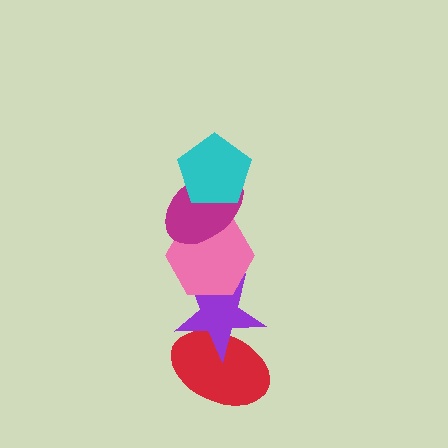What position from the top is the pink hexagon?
The pink hexagon is 3rd from the top.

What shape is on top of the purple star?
The pink hexagon is on top of the purple star.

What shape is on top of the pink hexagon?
The magenta ellipse is on top of the pink hexagon.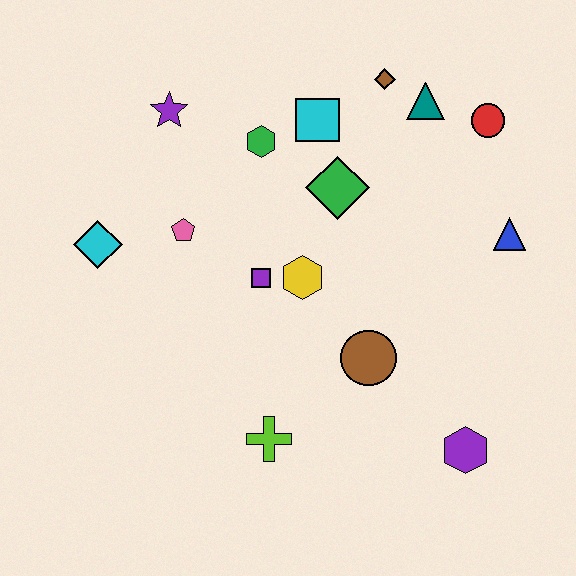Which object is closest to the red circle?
The teal triangle is closest to the red circle.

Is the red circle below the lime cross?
No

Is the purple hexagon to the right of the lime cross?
Yes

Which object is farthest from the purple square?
The red circle is farthest from the purple square.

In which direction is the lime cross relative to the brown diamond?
The lime cross is below the brown diamond.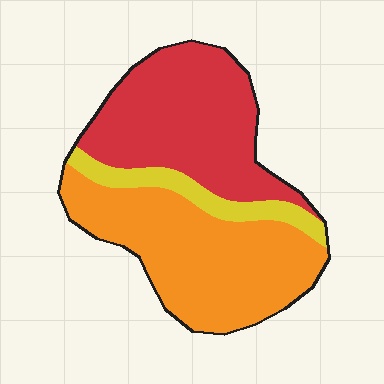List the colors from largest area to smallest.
From largest to smallest: orange, red, yellow.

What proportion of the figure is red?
Red covers around 40% of the figure.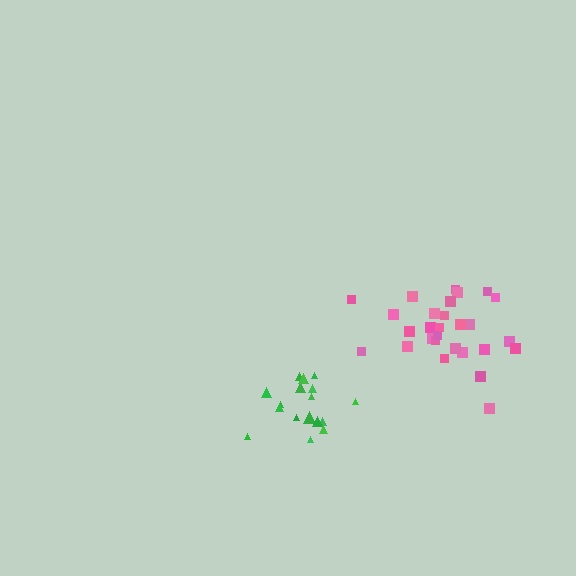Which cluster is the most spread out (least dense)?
Pink.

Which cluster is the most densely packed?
Green.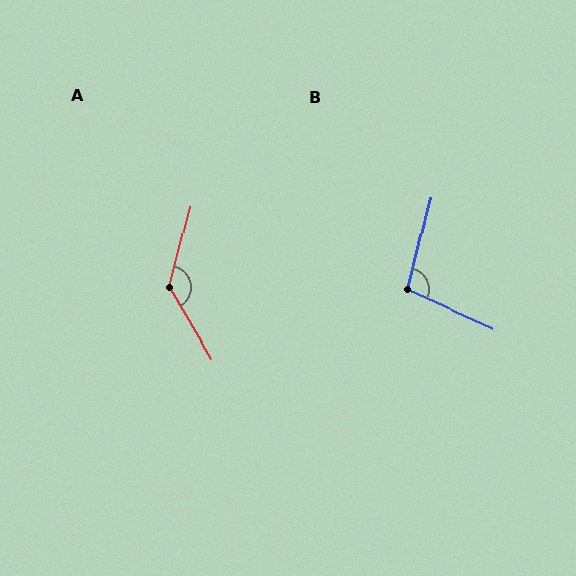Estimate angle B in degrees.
Approximately 101 degrees.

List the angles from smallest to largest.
B (101°), A (134°).